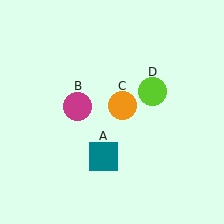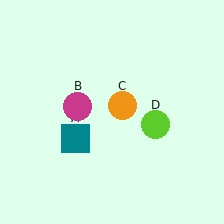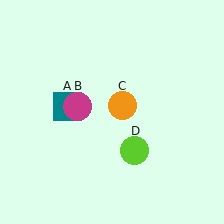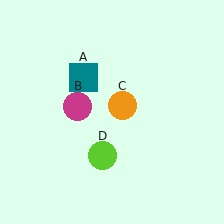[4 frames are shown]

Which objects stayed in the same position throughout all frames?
Magenta circle (object B) and orange circle (object C) remained stationary.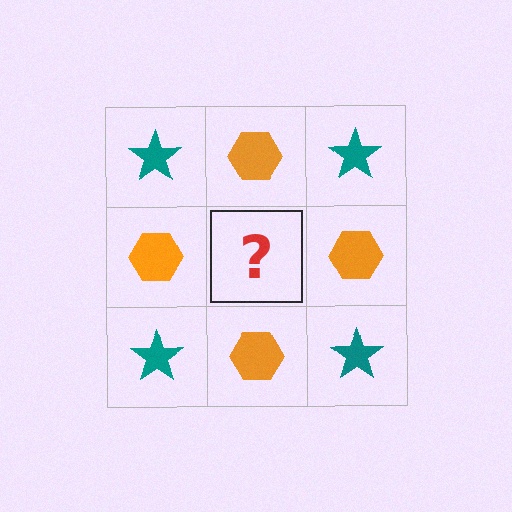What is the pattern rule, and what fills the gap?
The rule is that it alternates teal star and orange hexagon in a checkerboard pattern. The gap should be filled with a teal star.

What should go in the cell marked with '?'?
The missing cell should contain a teal star.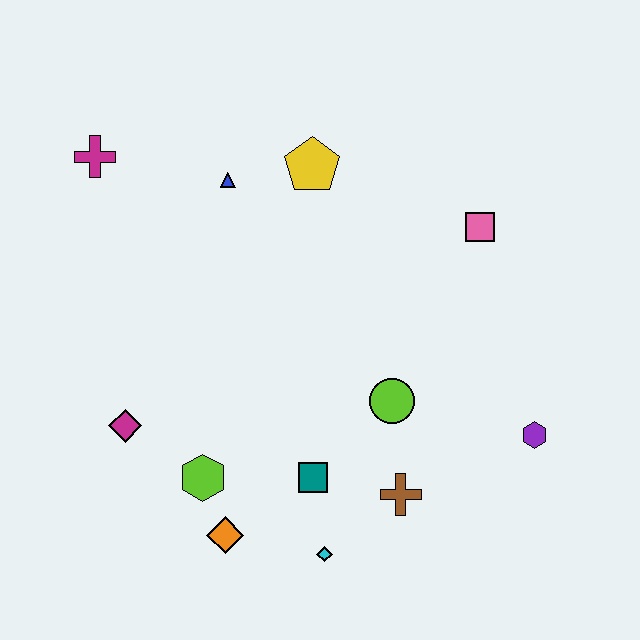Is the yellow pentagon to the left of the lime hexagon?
No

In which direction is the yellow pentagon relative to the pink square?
The yellow pentagon is to the left of the pink square.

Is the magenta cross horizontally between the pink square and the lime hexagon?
No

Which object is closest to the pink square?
The yellow pentagon is closest to the pink square.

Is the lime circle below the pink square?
Yes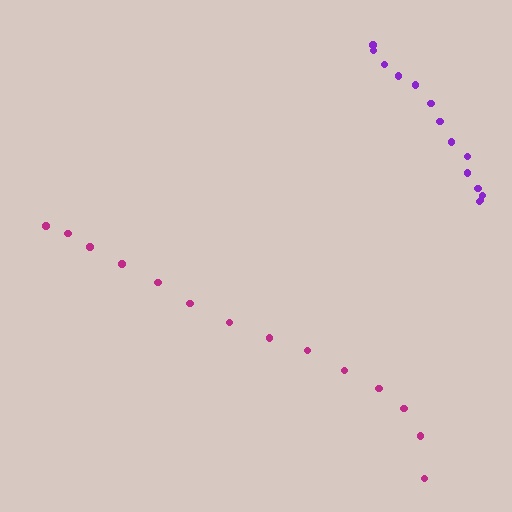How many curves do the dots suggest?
There are 2 distinct paths.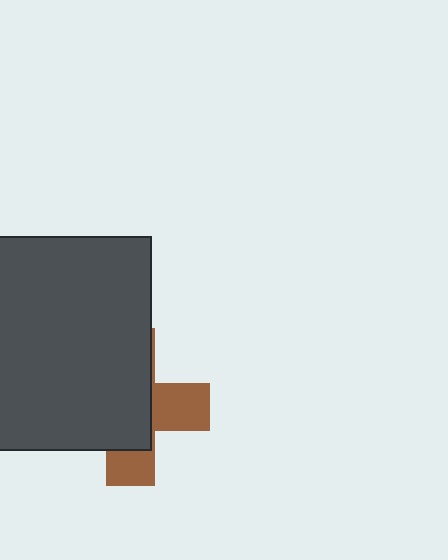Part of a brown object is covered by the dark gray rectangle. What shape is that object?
It is a cross.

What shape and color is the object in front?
The object in front is a dark gray rectangle.